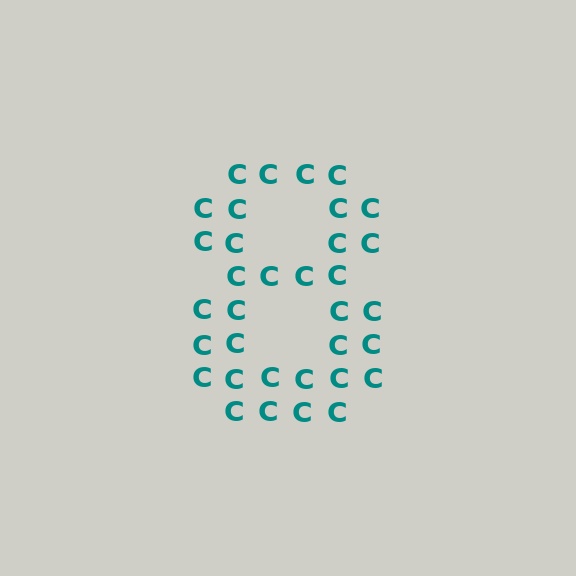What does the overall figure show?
The overall figure shows the digit 8.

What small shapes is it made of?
It is made of small letter C's.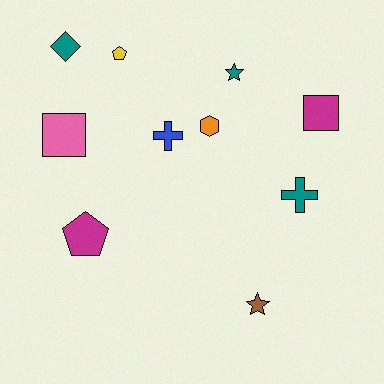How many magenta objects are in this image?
There are 2 magenta objects.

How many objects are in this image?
There are 10 objects.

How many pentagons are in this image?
There are 2 pentagons.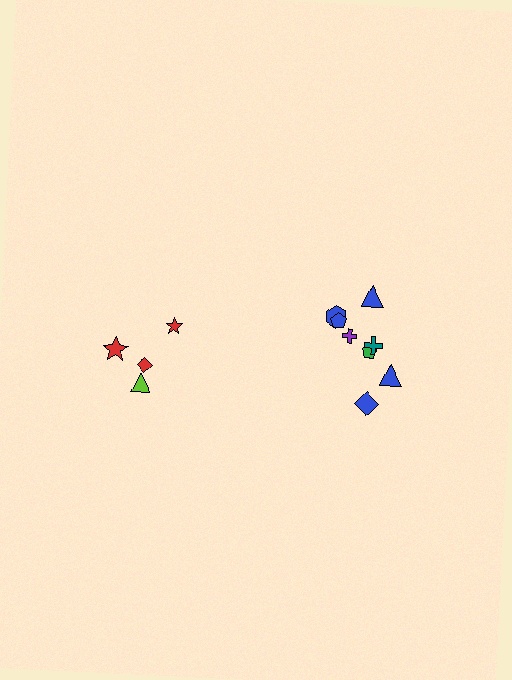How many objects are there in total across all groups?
There are 12 objects.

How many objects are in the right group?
There are 8 objects.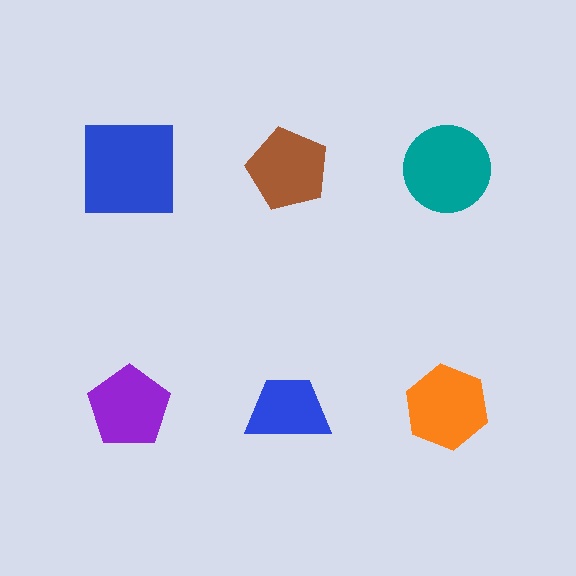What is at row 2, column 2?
A blue trapezoid.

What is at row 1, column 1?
A blue square.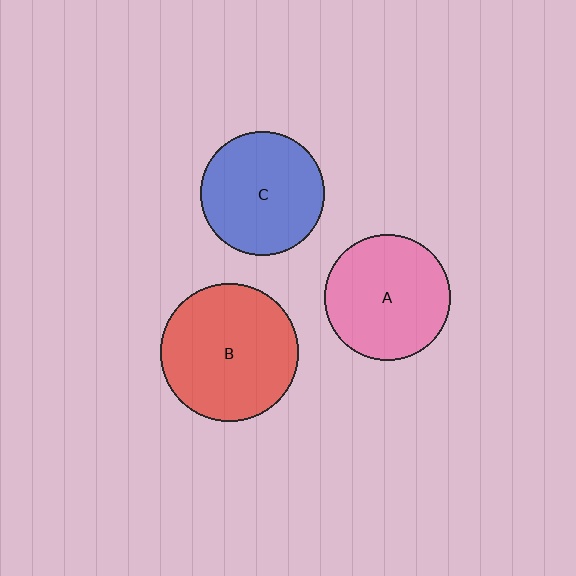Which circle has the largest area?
Circle B (red).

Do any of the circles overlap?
No, none of the circles overlap.